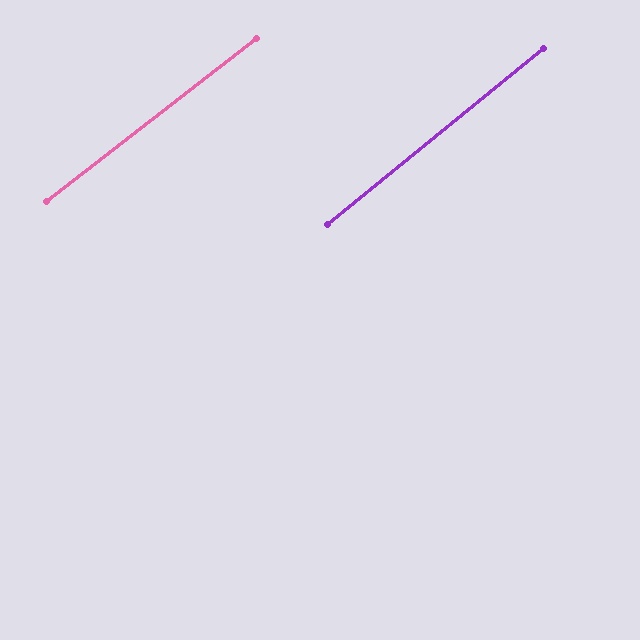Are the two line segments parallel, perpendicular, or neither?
Parallel — their directions differ by only 1.2°.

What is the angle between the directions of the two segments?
Approximately 1 degree.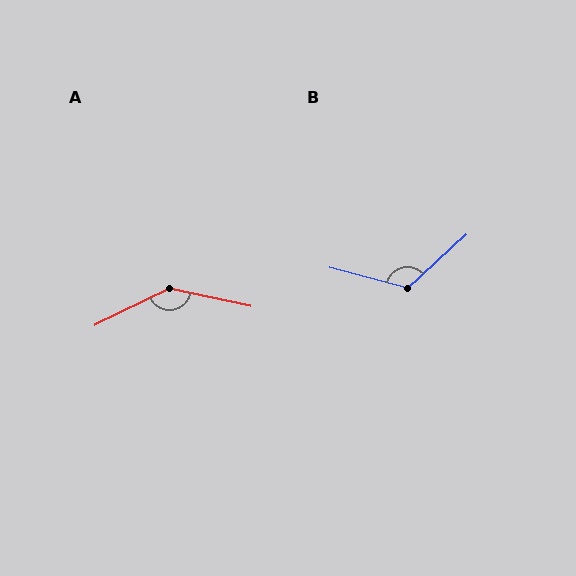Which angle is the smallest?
B, at approximately 123 degrees.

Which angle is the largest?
A, at approximately 142 degrees.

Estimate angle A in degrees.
Approximately 142 degrees.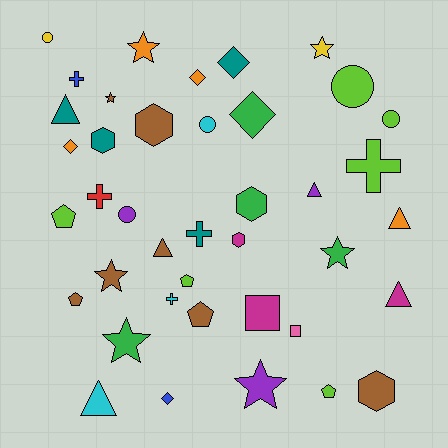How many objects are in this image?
There are 40 objects.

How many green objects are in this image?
There are 4 green objects.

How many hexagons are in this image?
There are 5 hexagons.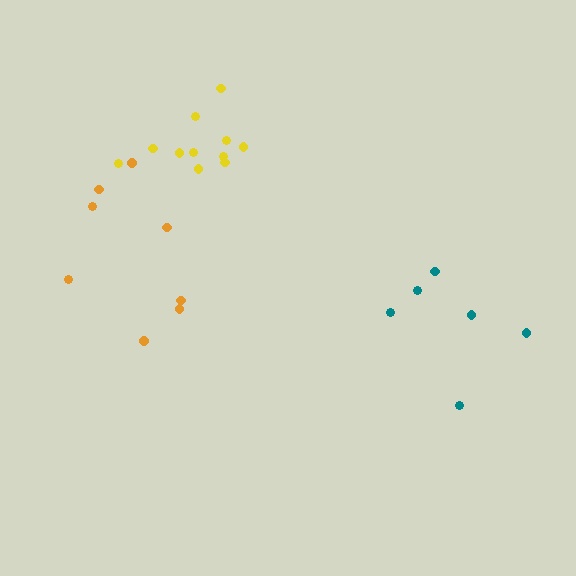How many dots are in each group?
Group 1: 6 dots, Group 2: 11 dots, Group 3: 8 dots (25 total).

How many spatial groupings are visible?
There are 3 spatial groupings.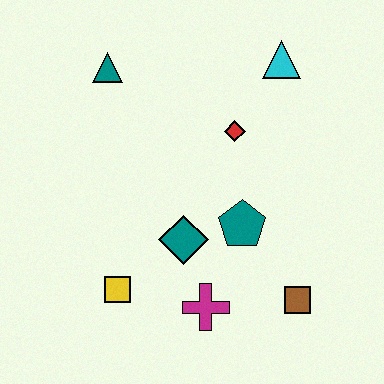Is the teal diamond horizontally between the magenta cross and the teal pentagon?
No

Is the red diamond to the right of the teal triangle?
Yes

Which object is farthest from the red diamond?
The yellow square is farthest from the red diamond.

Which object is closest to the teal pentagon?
The teal diamond is closest to the teal pentagon.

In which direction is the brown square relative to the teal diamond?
The brown square is to the right of the teal diamond.